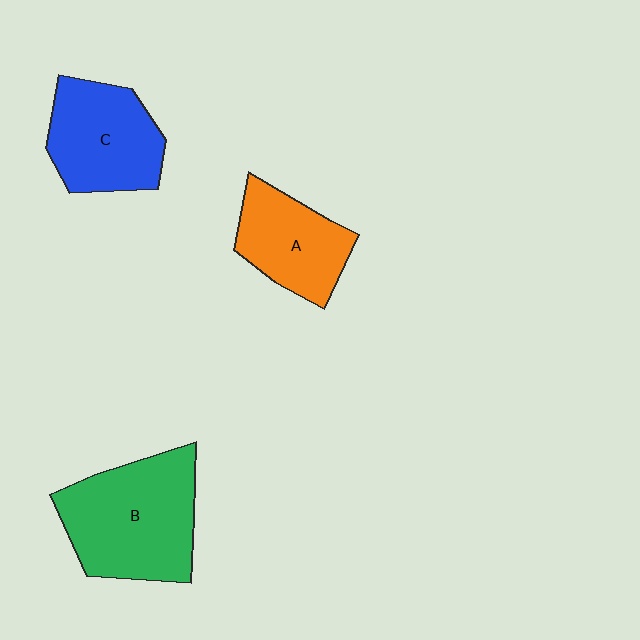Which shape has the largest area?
Shape B (green).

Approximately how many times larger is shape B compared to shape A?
Approximately 1.6 times.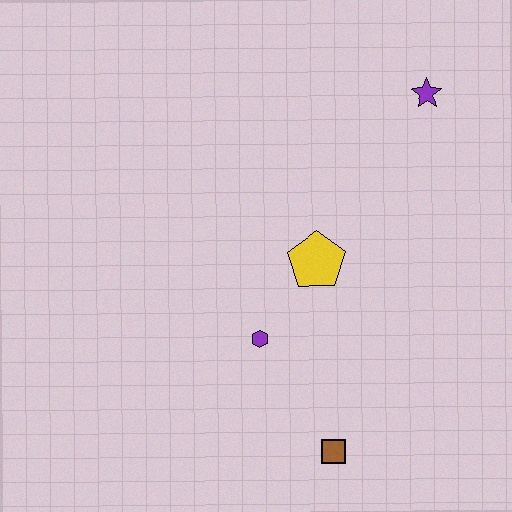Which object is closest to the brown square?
The purple hexagon is closest to the brown square.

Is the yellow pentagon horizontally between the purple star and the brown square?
No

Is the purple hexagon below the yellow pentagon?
Yes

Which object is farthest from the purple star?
The brown square is farthest from the purple star.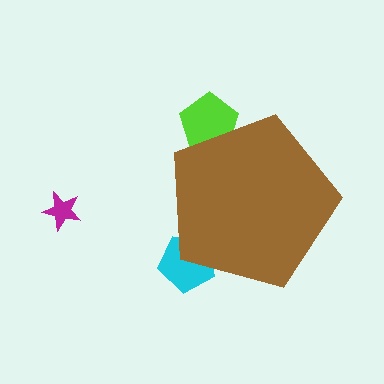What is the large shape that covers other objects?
A brown pentagon.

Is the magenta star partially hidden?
No, the magenta star is fully visible.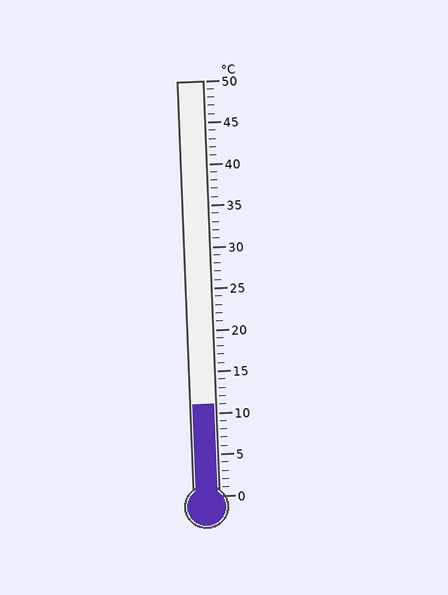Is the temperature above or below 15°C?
The temperature is below 15°C.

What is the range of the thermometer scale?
The thermometer scale ranges from 0°C to 50°C.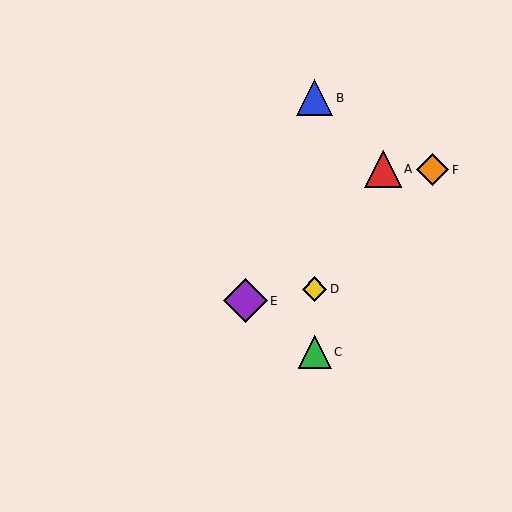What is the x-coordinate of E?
Object E is at x≈245.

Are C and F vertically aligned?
No, C is at x≈315 and F is at x≈433.